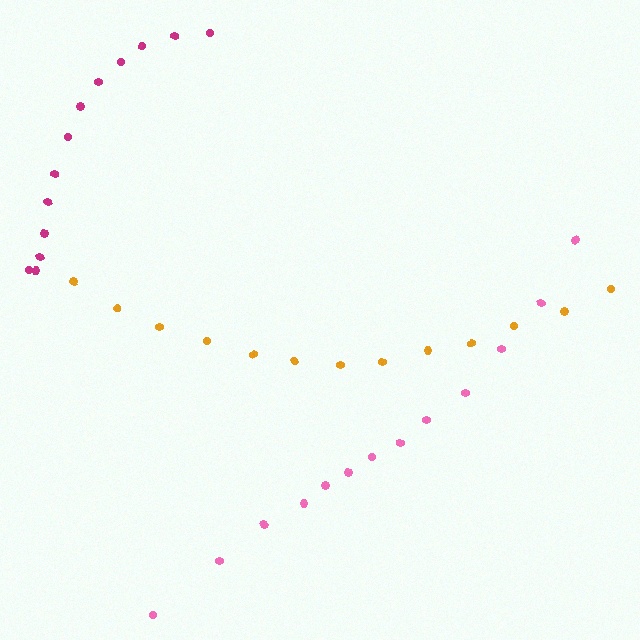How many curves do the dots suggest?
There are 3 distinct paths.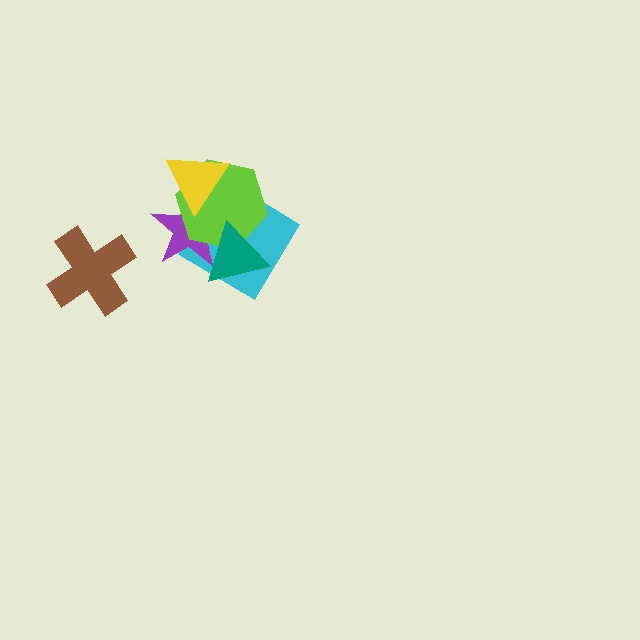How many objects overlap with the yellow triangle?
2 objects overlap with the yellow triangle.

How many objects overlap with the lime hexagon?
4 objects overlap with the lime hexagon.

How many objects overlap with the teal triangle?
3 objects overlap with the teal triangle.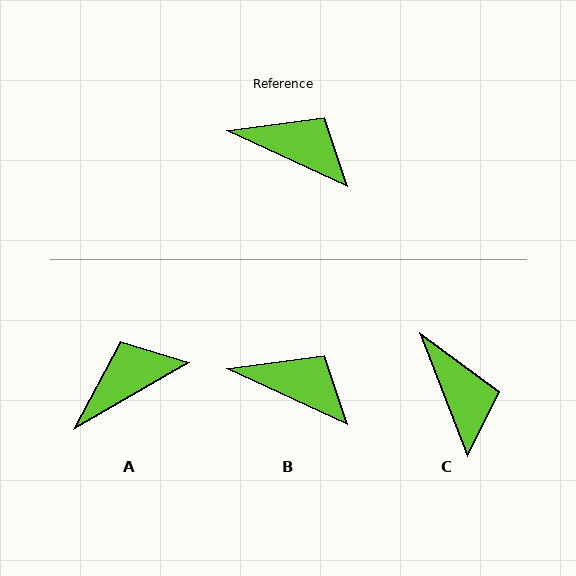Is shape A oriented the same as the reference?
No, it is off by about 55 degrees.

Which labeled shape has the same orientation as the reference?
B.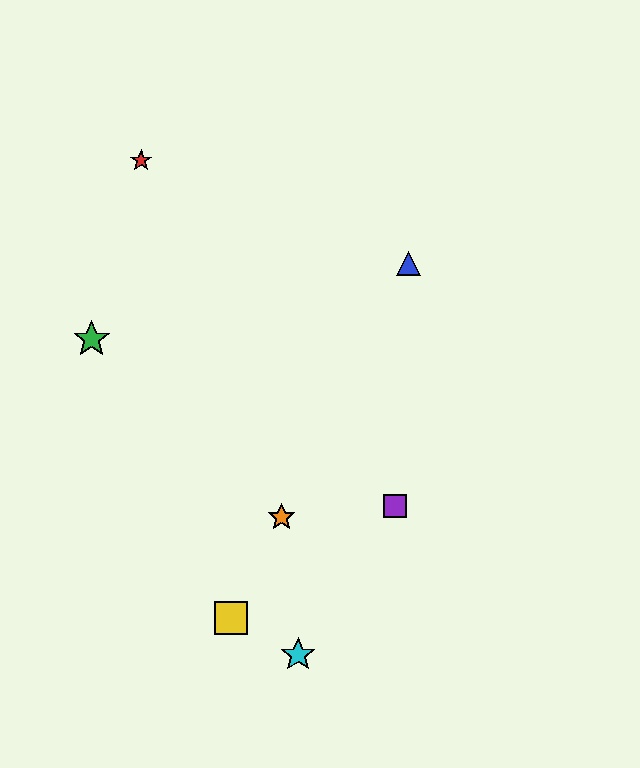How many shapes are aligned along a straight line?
3 shapes (the blue triangle, the yellow square, the orange star) are aligned along a straight line.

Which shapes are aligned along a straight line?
The blue triangle, the yellow square, the orange star are aligned along a straight line.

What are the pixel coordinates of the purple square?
The purple square is at (395, 506).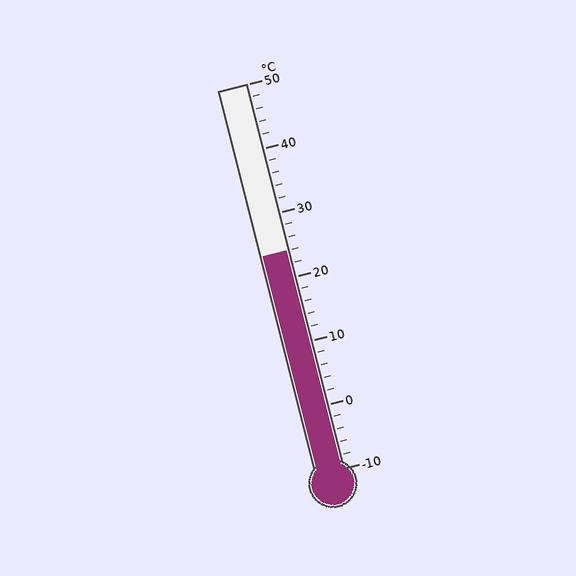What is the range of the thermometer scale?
The thermometer scale ranges from -10°C to 50°C.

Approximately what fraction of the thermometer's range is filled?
The thermometer is filled to approximately 55% of its range.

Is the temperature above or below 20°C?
The temperature is above 20°C.